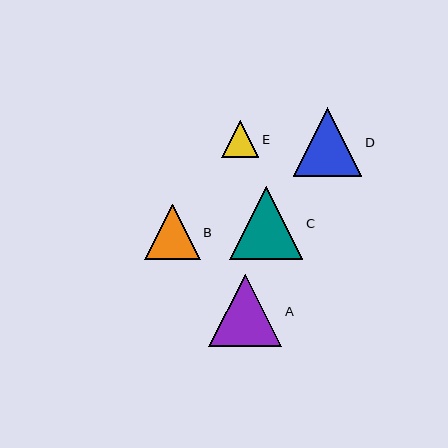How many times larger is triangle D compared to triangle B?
Triangle D is approximately 1.2 times the size of triangle B.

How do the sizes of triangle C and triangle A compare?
Triangle C and triangle A are approximately the same size.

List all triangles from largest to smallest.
From largest to smallest: C, A, D, B, E.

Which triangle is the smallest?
Triangle E is the smallest with a size of approximately 37 pixels.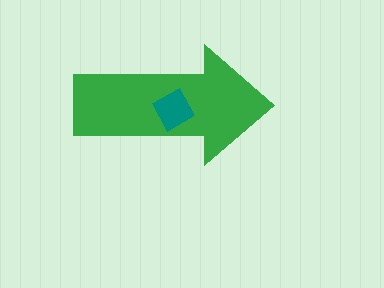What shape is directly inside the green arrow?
The teal square.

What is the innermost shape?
The teal square.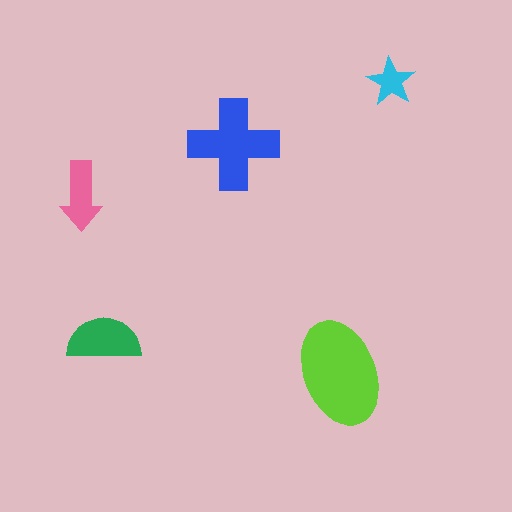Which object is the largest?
The lime ellipse.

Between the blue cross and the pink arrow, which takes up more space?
The blue cross.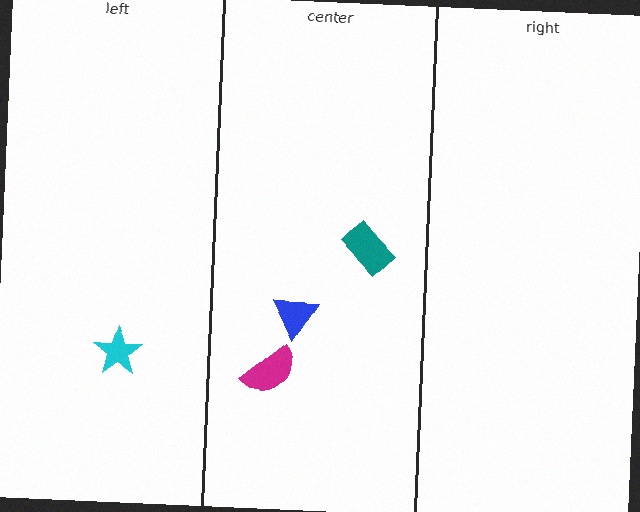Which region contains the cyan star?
The left region.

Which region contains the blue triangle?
The center region.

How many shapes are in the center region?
3.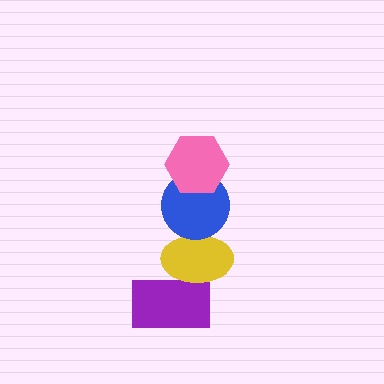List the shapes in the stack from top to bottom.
From top to bottom: the pink hexagon, the blue circle, the yellow ellipse, the purple rectangle.